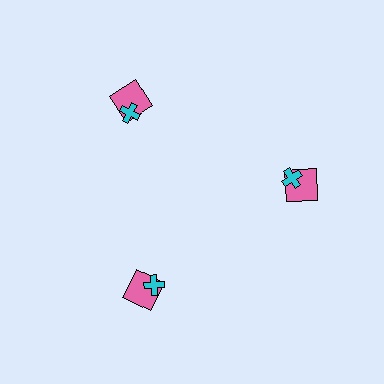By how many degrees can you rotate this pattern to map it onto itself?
The pattern maps onto itself every 120 degrees of rotation.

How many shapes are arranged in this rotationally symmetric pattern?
There are 6 shapes, arranged in 3 groups of 2.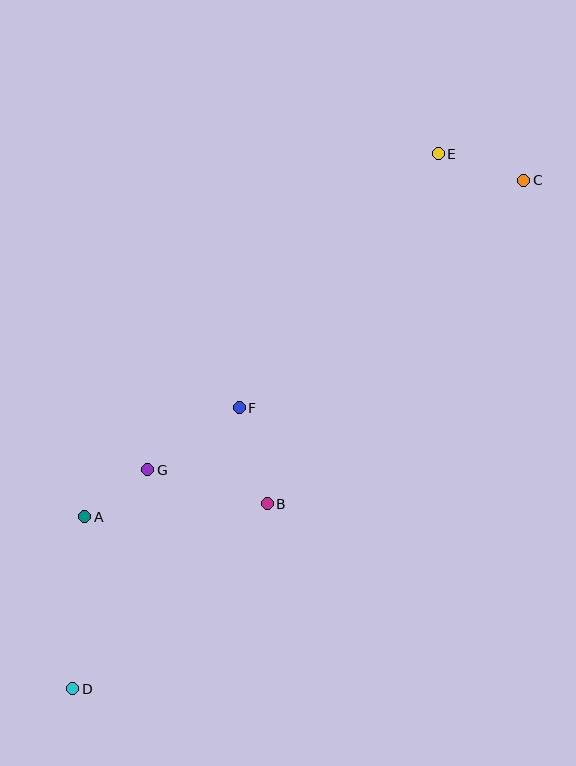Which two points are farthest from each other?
Points C and D are farthest from each other.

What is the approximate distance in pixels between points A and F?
The distance between A and F is approximately 189 pixels.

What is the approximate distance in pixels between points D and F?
The distance between D and F is approximately 327 pixels.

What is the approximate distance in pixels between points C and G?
The distance between C and G is approximately 475 pixels.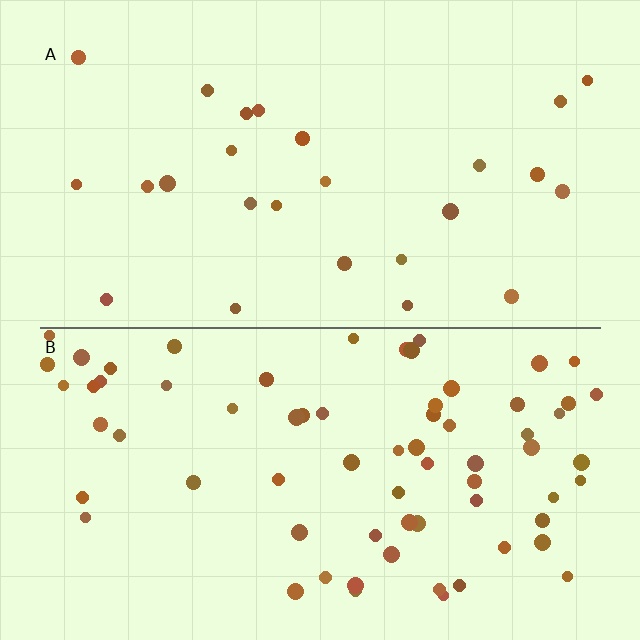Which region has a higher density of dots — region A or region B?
B (the bottom).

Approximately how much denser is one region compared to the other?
Approximately 2.8× — region B over region A.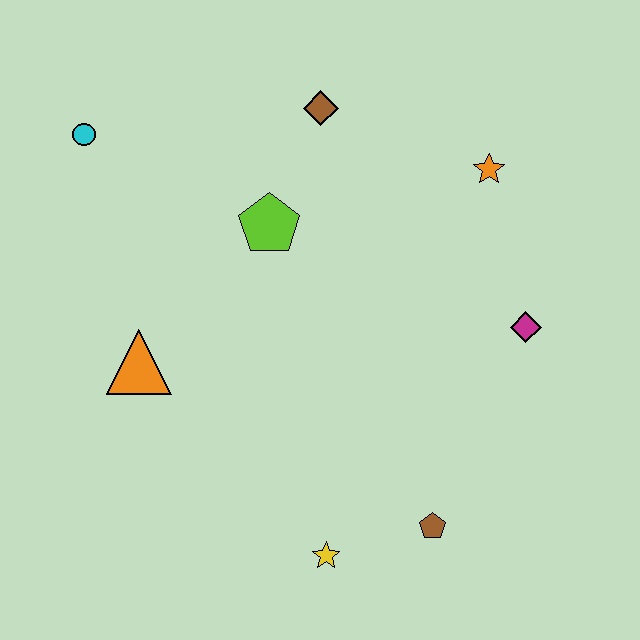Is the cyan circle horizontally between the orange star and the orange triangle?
No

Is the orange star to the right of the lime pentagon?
Yes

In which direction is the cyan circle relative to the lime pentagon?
The cyan circle is to the left of the lime pentagon.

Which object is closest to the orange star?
The magenta diamond is closest to the orange star.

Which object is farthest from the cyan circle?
The brown pentagon is farthest from the cyan circle.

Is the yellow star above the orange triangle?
No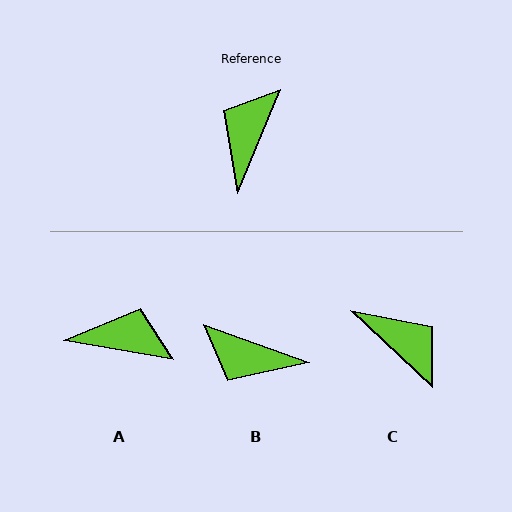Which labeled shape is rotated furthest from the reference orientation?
C, about 111 degrees away.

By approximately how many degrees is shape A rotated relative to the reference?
Approximately 77 degrees clockwise.